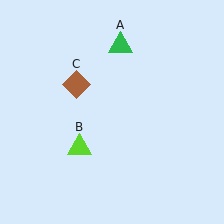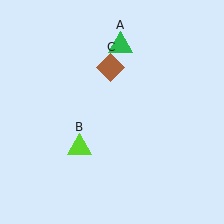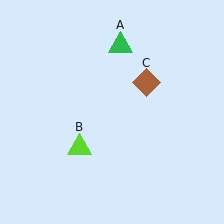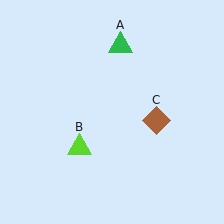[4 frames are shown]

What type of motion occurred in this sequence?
The brown diamond (object C) rotated clockwise around the center of the scene.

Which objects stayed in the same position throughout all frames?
Green triangle (object A) and lime triangle (object B) remained stationary.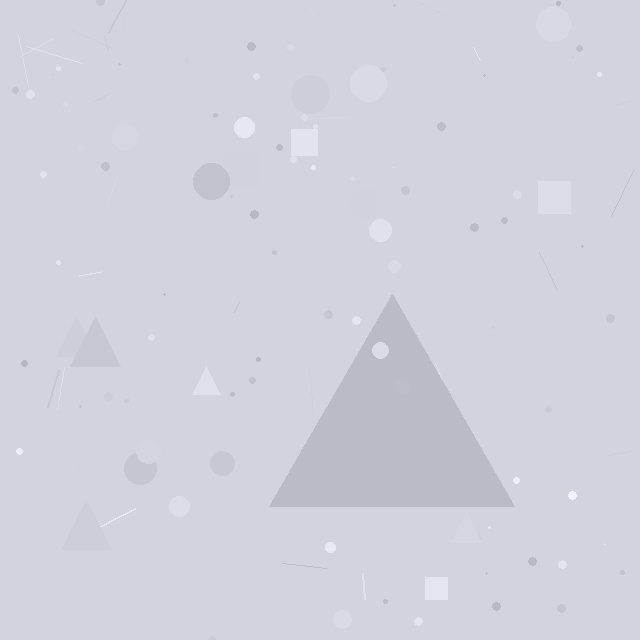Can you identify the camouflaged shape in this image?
The camouflaged shape is a triangle.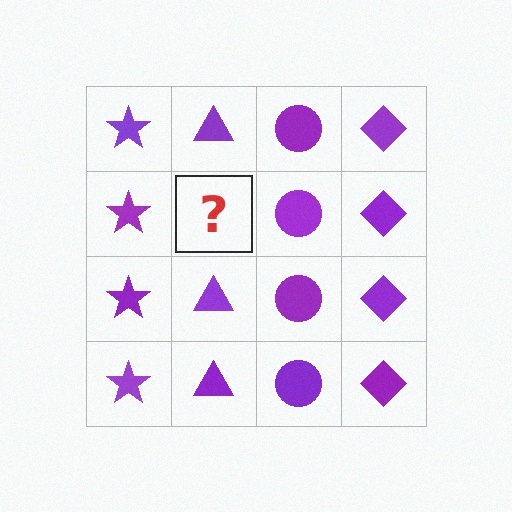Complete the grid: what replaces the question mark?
The question mark should be replaced with a purple triangle.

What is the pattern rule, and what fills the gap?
The rule is that each column has a consistent shape. The gap should be filled with a purple triangle.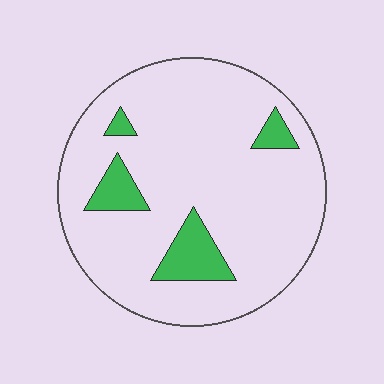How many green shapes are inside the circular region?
4.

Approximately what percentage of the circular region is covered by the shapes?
Approximately 10%.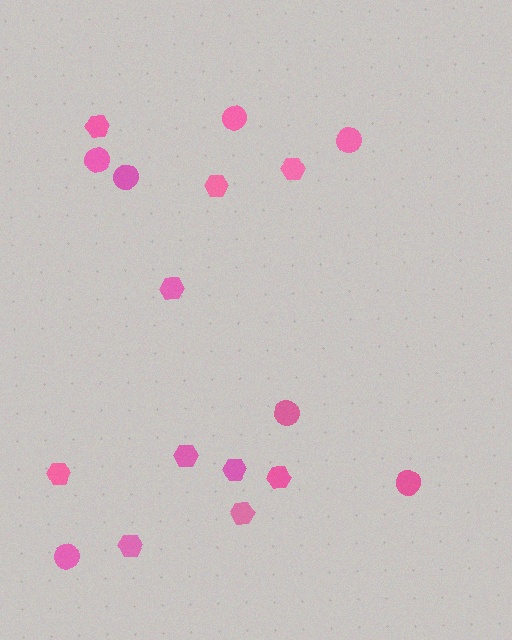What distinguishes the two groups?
There are 2 groups: one group of circles (7) and one group of hexagons (10).